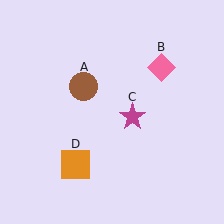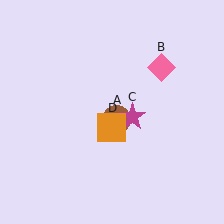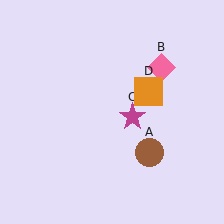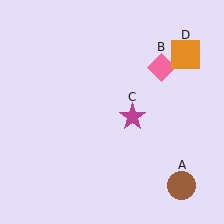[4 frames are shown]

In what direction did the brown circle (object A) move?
The brown circle (object A) moved down and to the right.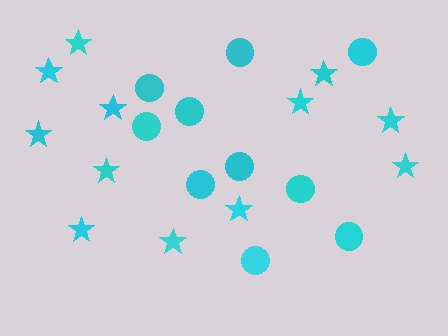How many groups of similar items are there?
There are 2 groups: one group of circles (10) and one group of stars (12).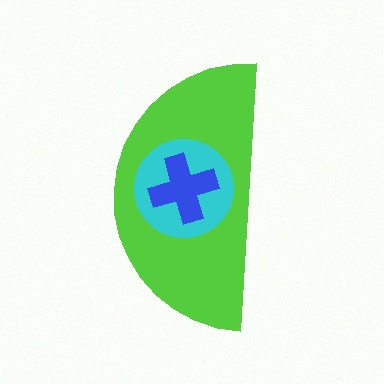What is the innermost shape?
The blue cross.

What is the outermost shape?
The lime semicircle.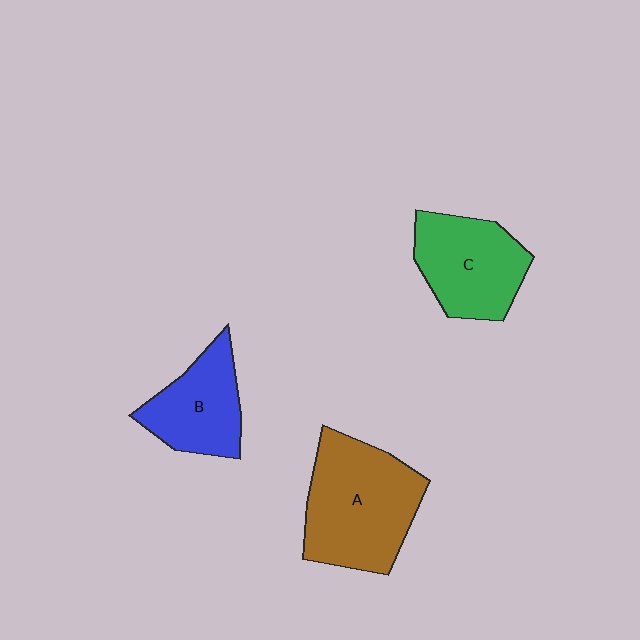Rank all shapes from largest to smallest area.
From largest to smallest: A (brown), C (green), B (blue).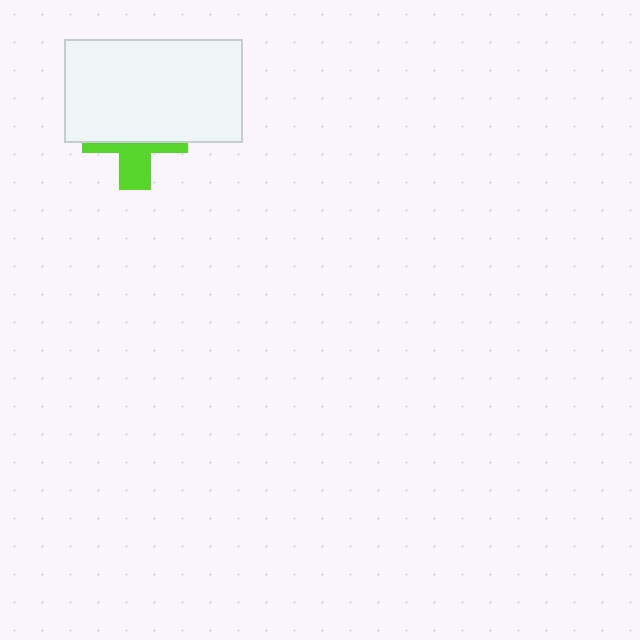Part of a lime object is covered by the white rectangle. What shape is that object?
It is a cross.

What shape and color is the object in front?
The object in front is a white rectangle.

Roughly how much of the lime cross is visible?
A small part of it is visible (roughly 38%).